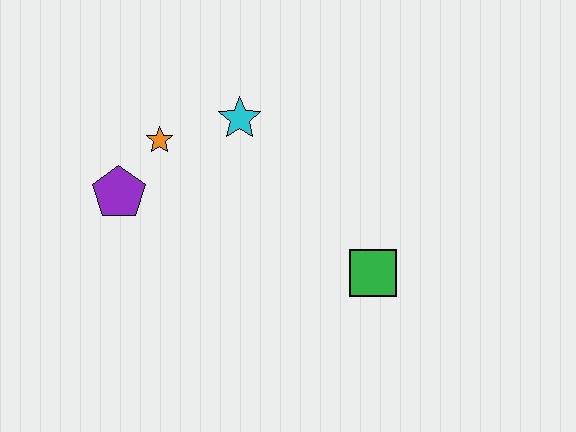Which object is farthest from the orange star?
The green square is farthest from the orange star.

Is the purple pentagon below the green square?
No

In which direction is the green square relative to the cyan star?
The green square is below the cyan star.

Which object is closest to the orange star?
The purple pentagon is closest to the orange star.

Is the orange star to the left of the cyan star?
Yes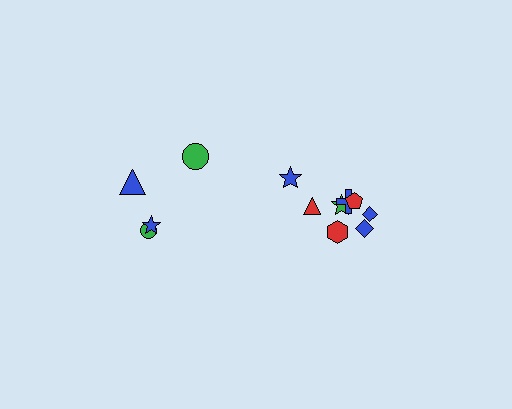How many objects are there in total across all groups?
There are 12 objects.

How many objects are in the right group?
There are 8 objects.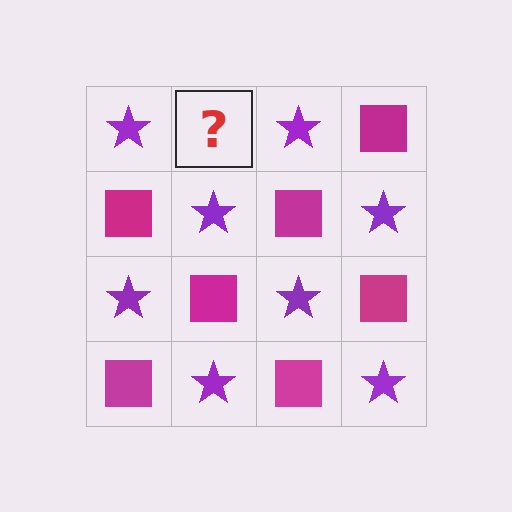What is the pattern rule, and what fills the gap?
The rule is that it alternates purple star and magenta square in a checkerboard pattern. The gap should be filled with a magenta square.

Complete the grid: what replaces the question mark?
The question mark should be replaced with a magenta square.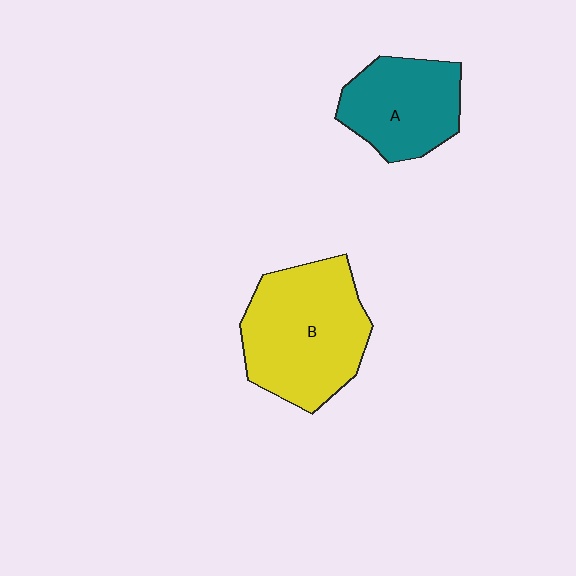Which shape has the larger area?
Shape B (yellow).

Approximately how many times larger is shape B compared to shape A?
Approximately 1.5 times.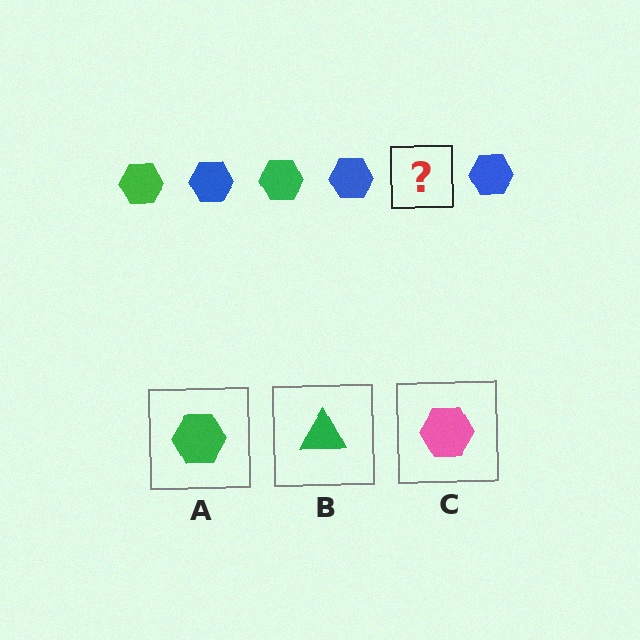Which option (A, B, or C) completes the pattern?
A.